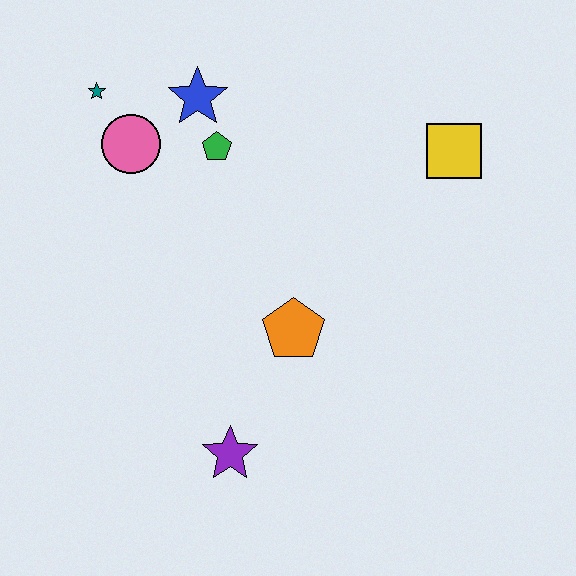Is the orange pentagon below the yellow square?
Yes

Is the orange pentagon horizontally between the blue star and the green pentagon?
No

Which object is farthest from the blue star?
The purple star is farthest from the blue star.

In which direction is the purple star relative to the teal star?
The purple star is below the teal star.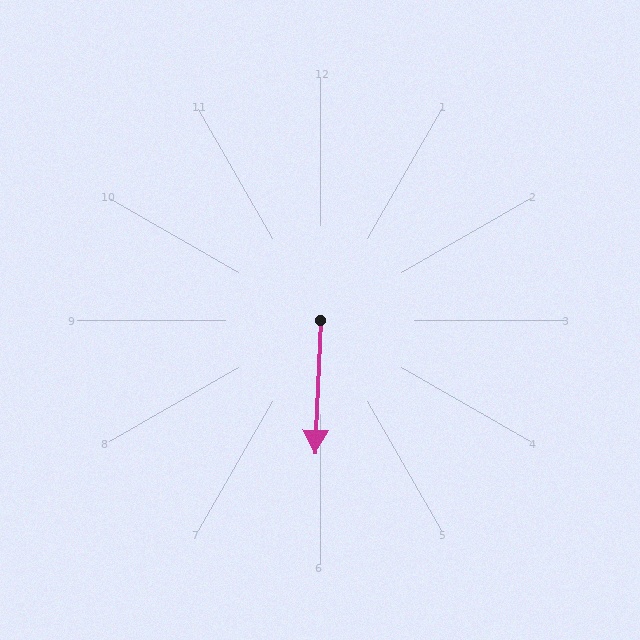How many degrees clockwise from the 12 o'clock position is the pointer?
Approximately 182 degrees.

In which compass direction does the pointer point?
South.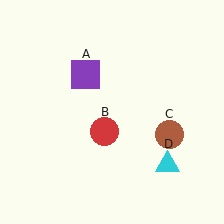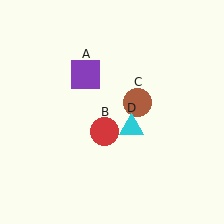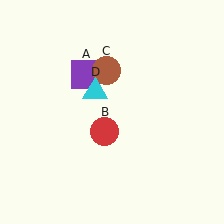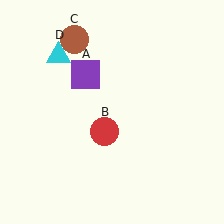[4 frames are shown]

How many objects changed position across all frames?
2 objects changed position: brown circle (object C), cyan triangle (object D).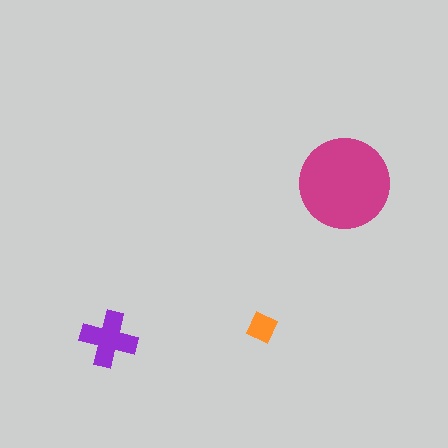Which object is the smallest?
The orange diamond.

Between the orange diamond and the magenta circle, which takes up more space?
The magenta circle.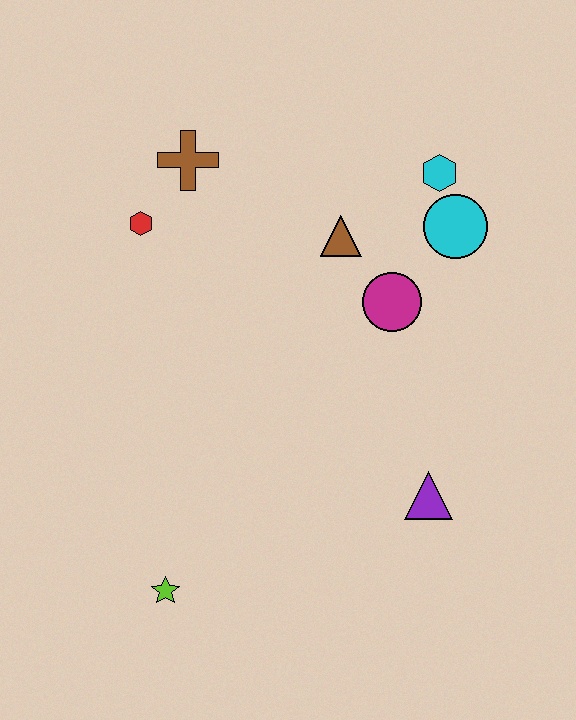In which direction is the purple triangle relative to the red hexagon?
The purple triangle is to the right of the red hexagon.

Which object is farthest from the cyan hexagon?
The lime star is farthest from the cyan hexagon.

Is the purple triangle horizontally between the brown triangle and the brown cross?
No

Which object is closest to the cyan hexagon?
The cyan circle is closest to the cyan hexagon.